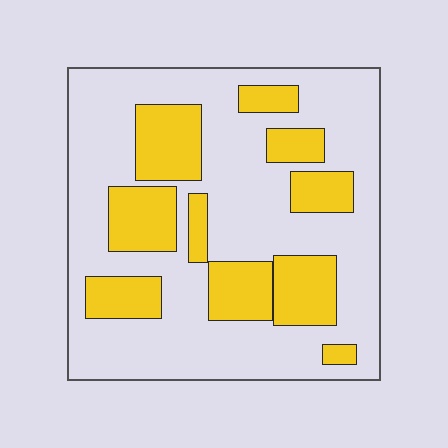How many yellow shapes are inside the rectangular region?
10.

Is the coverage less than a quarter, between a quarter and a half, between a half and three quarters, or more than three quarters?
Between a quarter and a half.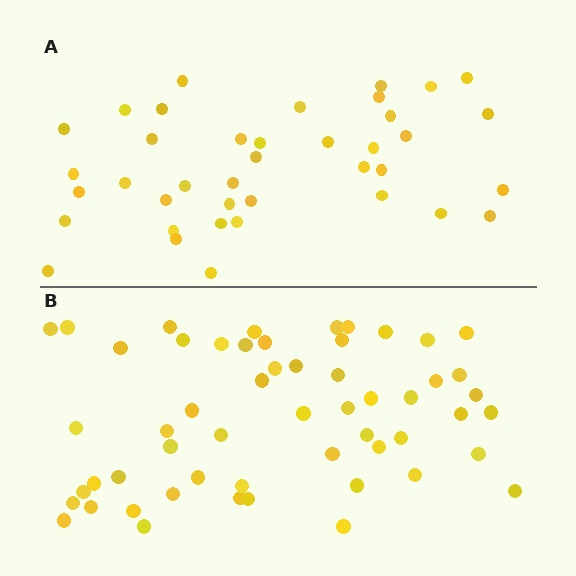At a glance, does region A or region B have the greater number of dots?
Region B (the bottom region) has more dots.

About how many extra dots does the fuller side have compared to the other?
Region B has approximately 15 more dots than region A.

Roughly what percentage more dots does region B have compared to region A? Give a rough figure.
About 40% more.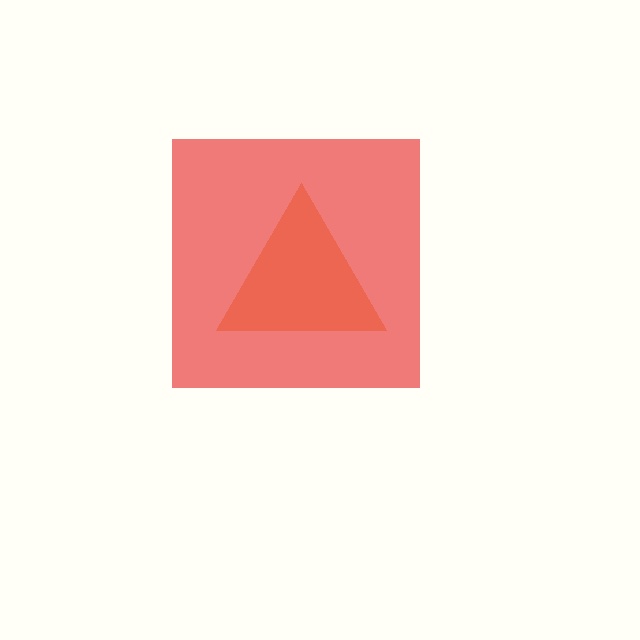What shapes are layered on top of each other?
The layered shapes are: an orange triangle, a red square.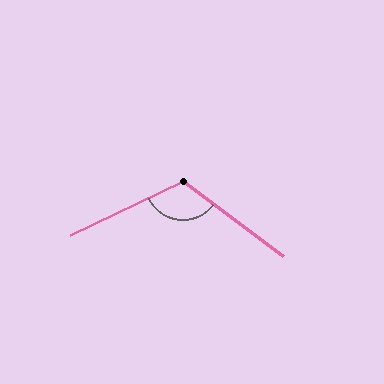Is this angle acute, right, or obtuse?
It is obtuse.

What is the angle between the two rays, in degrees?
Approximately 118 degrees.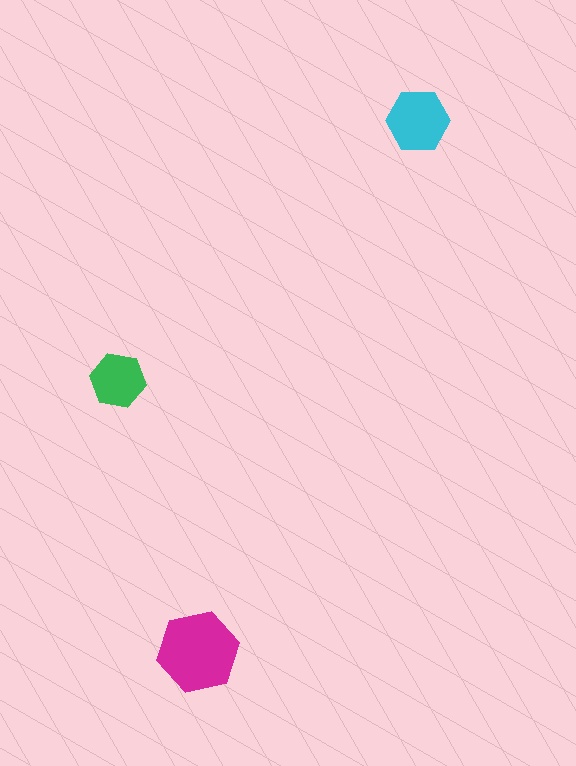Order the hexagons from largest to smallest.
the magenta one, the cyan one, the green one.